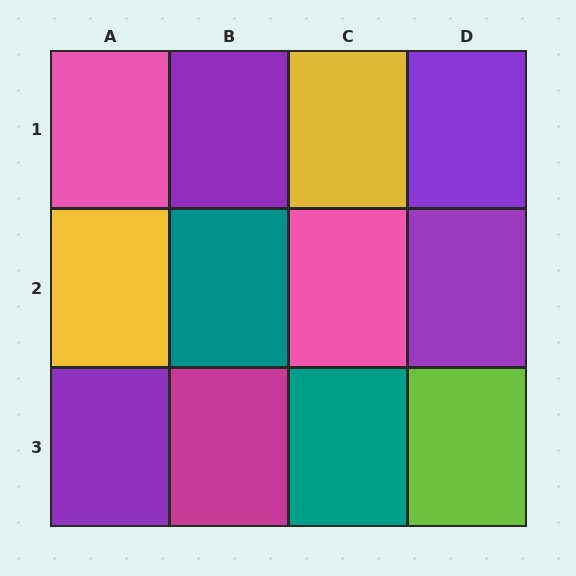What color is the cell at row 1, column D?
Purple.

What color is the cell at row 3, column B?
Magenta.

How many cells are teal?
2 cells are teal.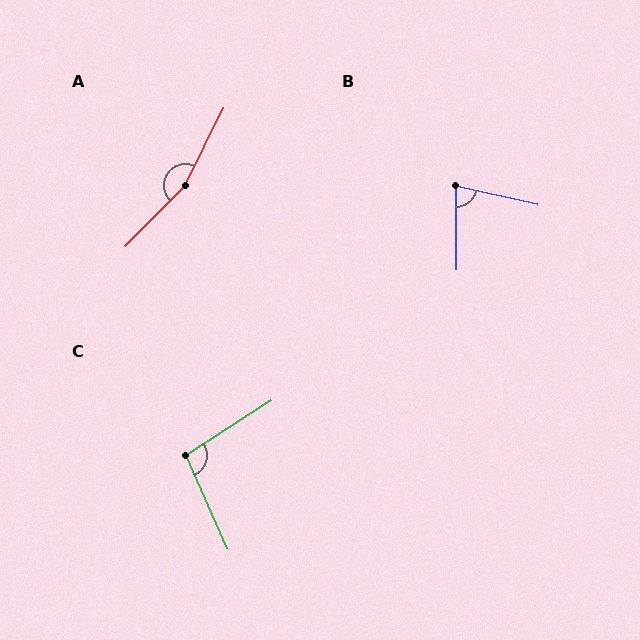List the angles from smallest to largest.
B (77°), C (99°), A (162°).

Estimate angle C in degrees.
Approximately 99 degrees.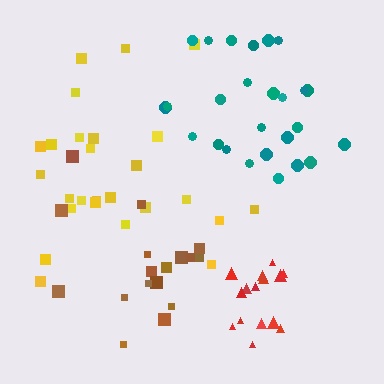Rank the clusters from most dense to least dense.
red, brown, yellow, teal.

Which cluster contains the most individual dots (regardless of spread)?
Yellow (26).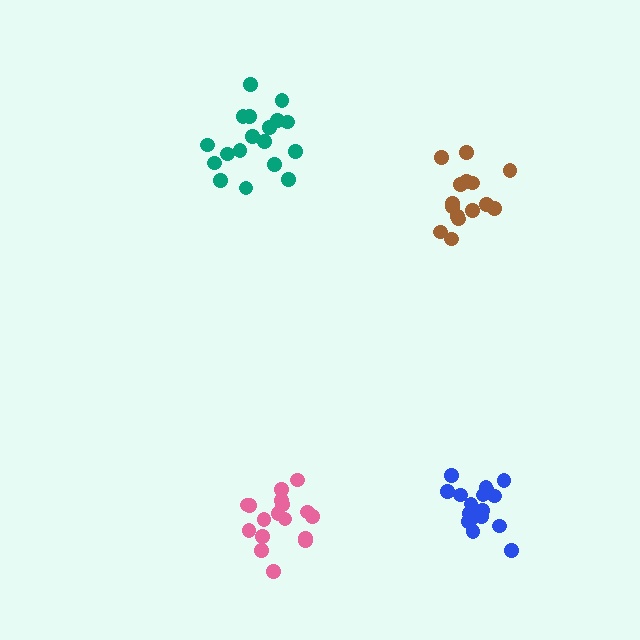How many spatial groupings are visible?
There are 4 spatial groupings.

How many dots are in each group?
Group 1: 15 dots, Group 2: 18 dots, Group 3: 17 dots, Group 4: 17 dots (67 total).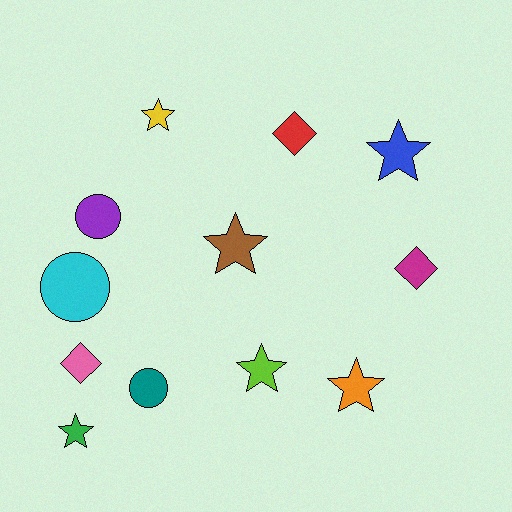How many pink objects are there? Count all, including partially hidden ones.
There is 1 pink object.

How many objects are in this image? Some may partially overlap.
There are 12 objects.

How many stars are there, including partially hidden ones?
There are 6 stars.